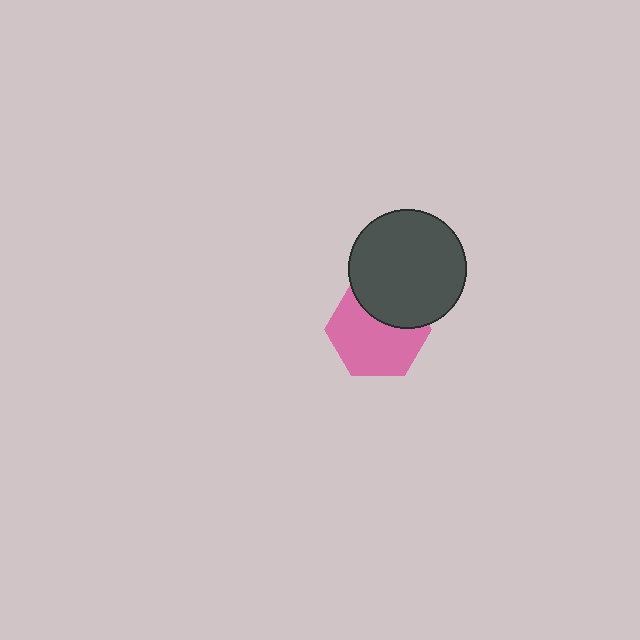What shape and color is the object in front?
The object in front is a dark gray circle.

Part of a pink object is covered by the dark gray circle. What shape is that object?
It is a hexagon.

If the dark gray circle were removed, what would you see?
You would see the complete pink hexagon.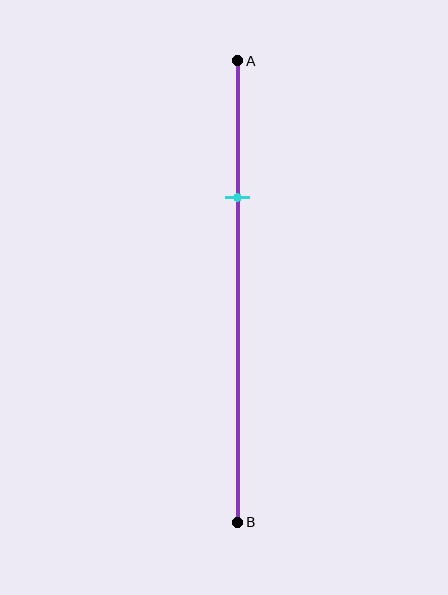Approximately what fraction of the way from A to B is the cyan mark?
The cyan mark is approximately 30% of the way from A to B.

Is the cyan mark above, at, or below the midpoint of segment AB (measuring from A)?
The cyan mark is above the midpoint of segment AB.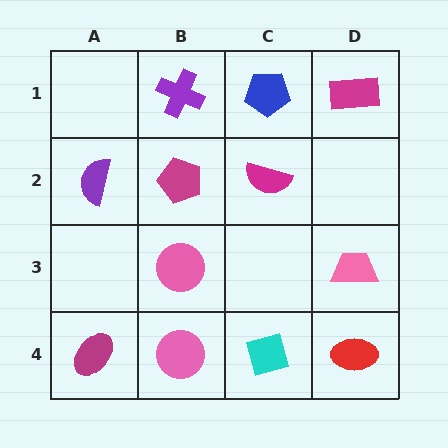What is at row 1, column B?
A purple cross.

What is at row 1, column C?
A blue pentagon.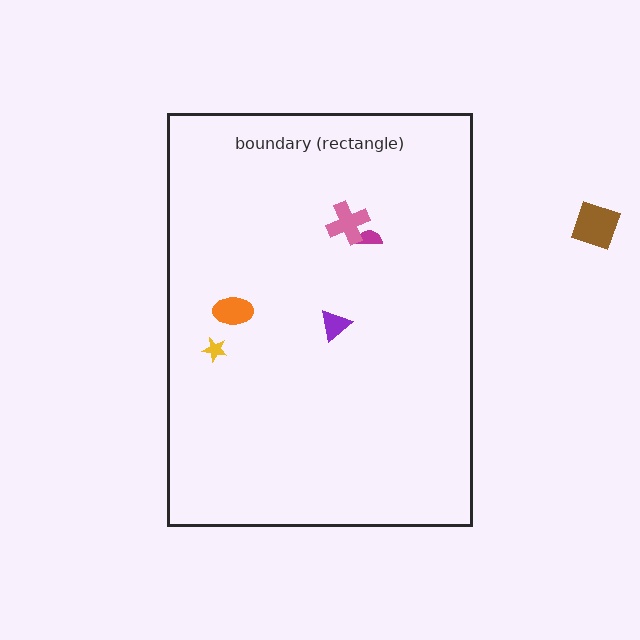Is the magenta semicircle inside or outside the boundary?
Inside.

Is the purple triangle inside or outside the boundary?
Inside.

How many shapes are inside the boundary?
5 inside, 1 outside.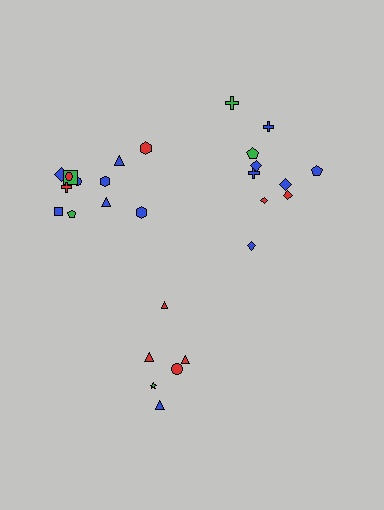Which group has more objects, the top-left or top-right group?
The top-left group.